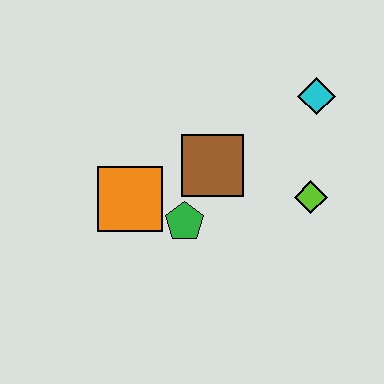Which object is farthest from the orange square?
The cyan diamond is farthest from the orange square.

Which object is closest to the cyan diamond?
The lime diamond is closest to the cyan diamond.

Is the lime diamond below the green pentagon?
No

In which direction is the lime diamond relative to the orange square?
The lime diamond is to the right of the orange square.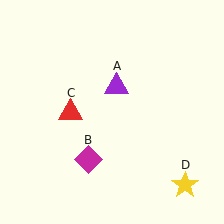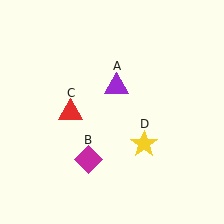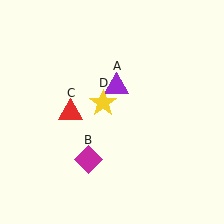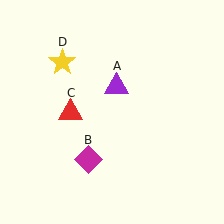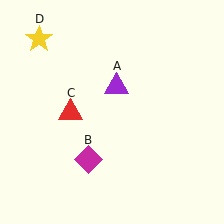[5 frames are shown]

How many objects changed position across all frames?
1 object changed position: yellow star (object D).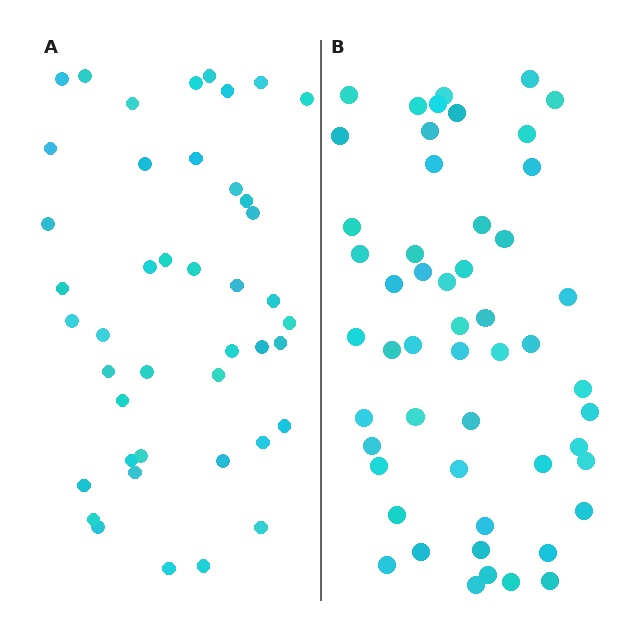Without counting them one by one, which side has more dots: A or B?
Region B (the right region) has more dots.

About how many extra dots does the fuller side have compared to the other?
Region B has roughly 8 or so more dots than region A.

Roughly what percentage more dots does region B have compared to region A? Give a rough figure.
About 20% more.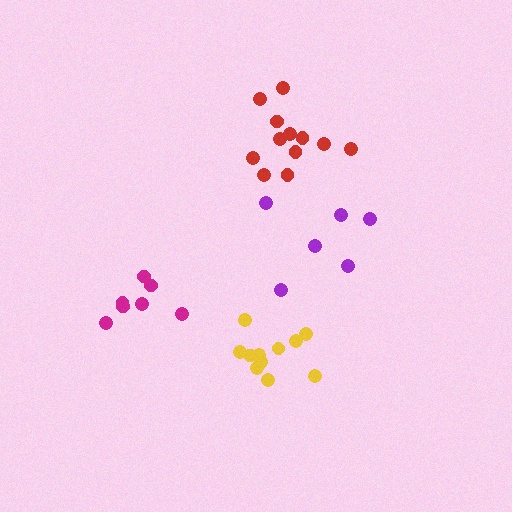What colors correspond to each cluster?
The clusters are colored: yellow, red, purple, magenta.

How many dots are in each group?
Group 1: 11 dots, Group 2: 12 dots, Group 3: 6 dots, Group 4: 7 dots (36 total).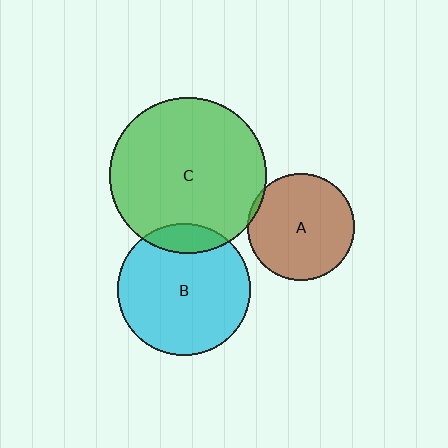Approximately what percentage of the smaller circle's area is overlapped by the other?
Approximately 5%.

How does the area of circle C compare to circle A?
Approximately 2.1 times.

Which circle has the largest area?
Circle C (green).